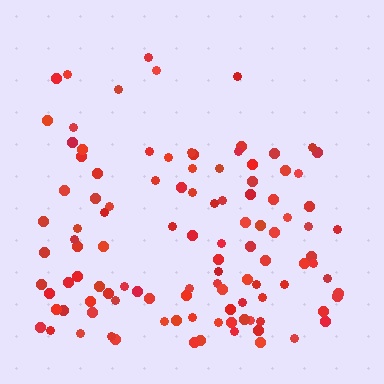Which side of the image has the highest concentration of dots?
The bottom.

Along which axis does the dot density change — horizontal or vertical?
Vertical.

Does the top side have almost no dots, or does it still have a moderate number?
Still a moderate number, just noticeably fewer than the bottom.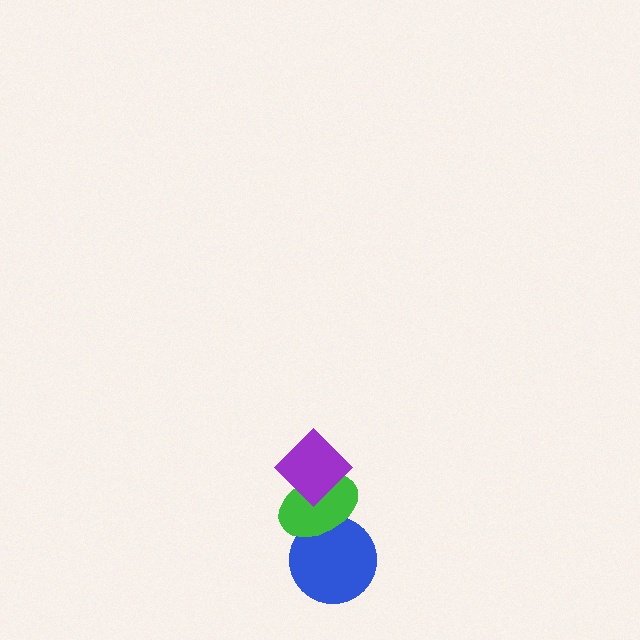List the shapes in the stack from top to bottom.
From top to bottom: the purple diamond, the green ellipse, the blue circle.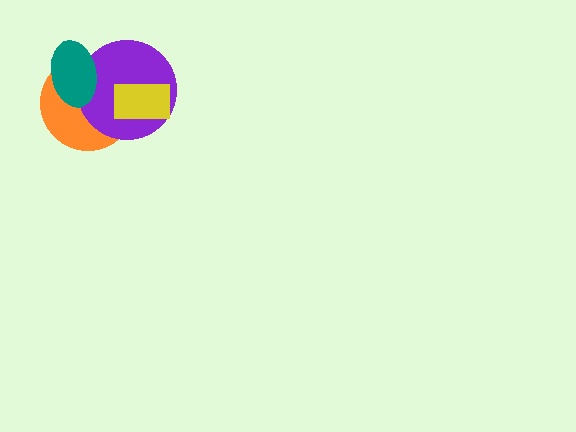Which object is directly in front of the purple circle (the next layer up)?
The teal ellipse is directly in front of the purple circle.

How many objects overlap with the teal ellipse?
2 objects overlap with the teal ellipse.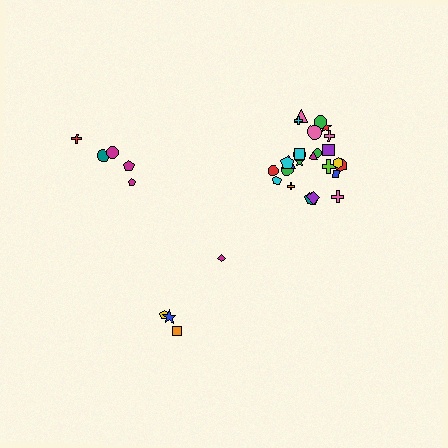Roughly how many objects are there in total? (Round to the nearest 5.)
Roughly 35 objects in total.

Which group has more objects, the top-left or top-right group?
The top-right group.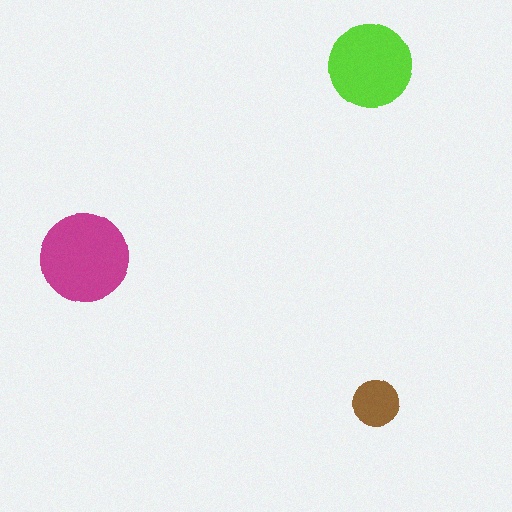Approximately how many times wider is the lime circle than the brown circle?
About 2 times wider.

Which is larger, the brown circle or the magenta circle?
The magenta one.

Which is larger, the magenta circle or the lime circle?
The magenta one.